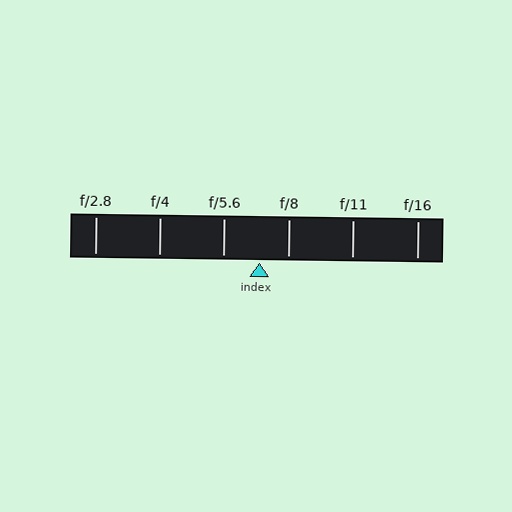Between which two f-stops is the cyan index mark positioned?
The index mark is between f/5.6 and f/8.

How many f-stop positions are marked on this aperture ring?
There are 6 f-stop positions marked.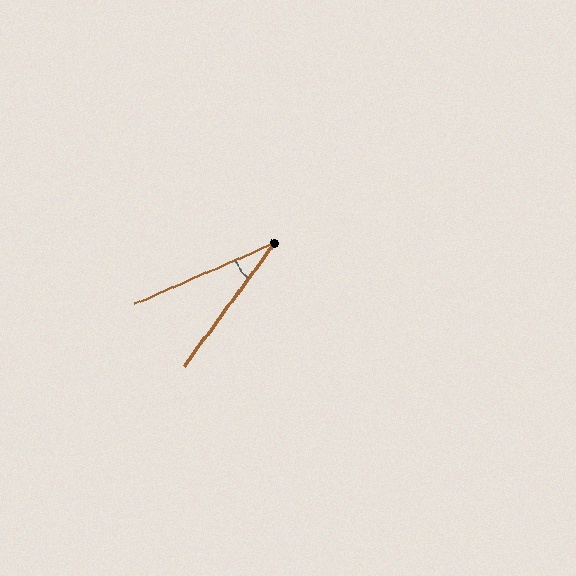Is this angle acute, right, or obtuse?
It is acute.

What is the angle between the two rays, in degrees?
Approximately 30 degrees.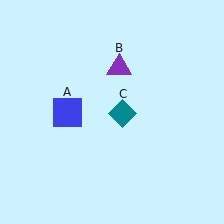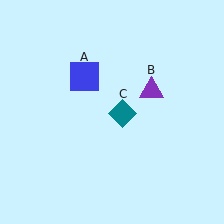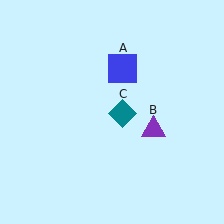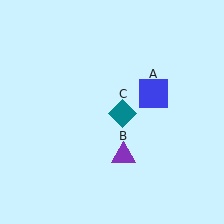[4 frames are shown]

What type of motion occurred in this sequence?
The blue square (object A), purple triangle (object B) rotated clockwise around the center of the scene.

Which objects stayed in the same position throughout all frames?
Teal diamond (object C) remained stationary.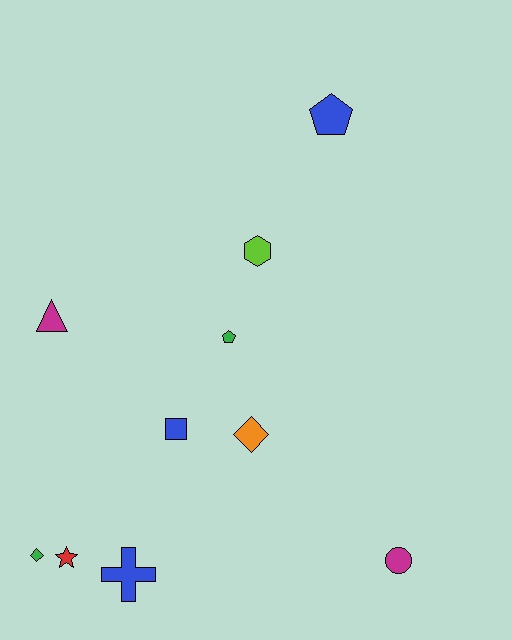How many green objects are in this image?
There are 2 green objects.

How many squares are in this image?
There is 1 square.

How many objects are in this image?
There are 10 objects.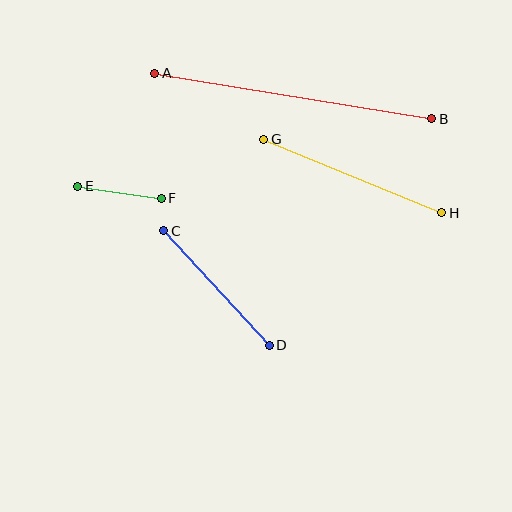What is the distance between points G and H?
The distance is approximately 193 pixels.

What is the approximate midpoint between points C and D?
The midpoint is at approximately (217, 288) pixels.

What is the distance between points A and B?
The distance is approximately 281 pixels.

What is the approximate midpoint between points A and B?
The midpoint is at approximately (293, 96) pixels.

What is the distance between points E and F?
The distance is approximately 84 pixels.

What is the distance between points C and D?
The distance is approximately 156 pixels.